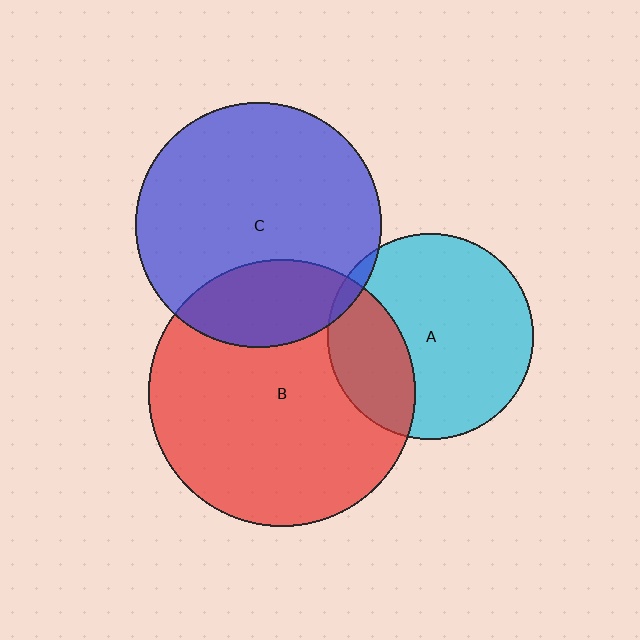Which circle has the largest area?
Circle B (red).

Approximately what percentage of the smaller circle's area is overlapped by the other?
Approximately 25%.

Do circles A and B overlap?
Yes.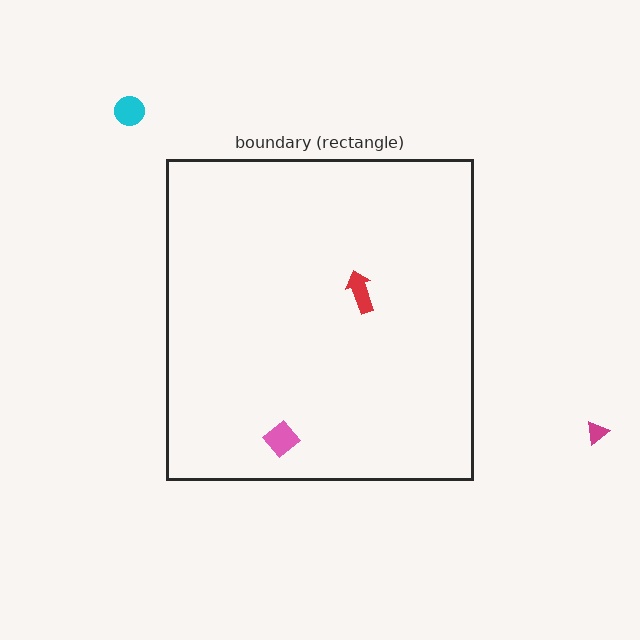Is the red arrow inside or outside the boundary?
Inside.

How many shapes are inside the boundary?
2 inside, 2 outside.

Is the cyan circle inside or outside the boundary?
Outside.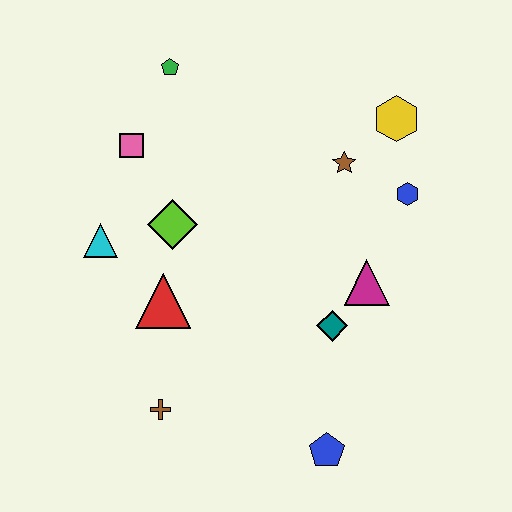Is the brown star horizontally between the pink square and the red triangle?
No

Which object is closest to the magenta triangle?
The teal diamond is closest to the magenta triangle.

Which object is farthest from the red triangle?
The yellow hexagon is farthest from the red triangle.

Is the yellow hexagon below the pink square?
No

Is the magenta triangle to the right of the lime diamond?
Yes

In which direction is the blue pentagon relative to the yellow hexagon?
The blue pentagon is below the yellow hexagon.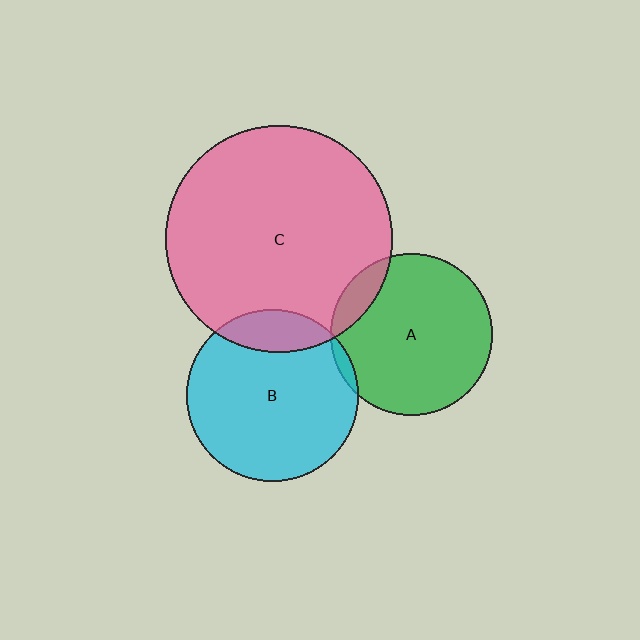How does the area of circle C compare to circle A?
Approximately 2.0 times.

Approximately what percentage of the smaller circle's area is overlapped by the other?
Approximately 10%.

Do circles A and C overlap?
Yes.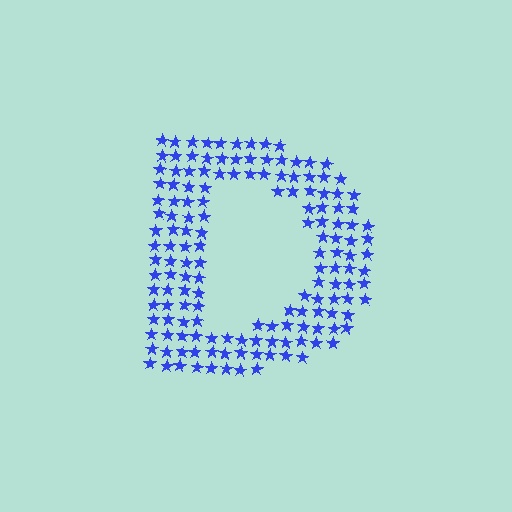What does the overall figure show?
The overall figure shows the letter D.